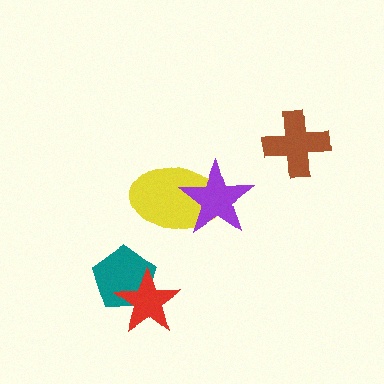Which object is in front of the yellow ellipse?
The purple star is in front of the yellow ellipse.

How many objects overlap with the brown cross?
0 objects overlap with the brown cross.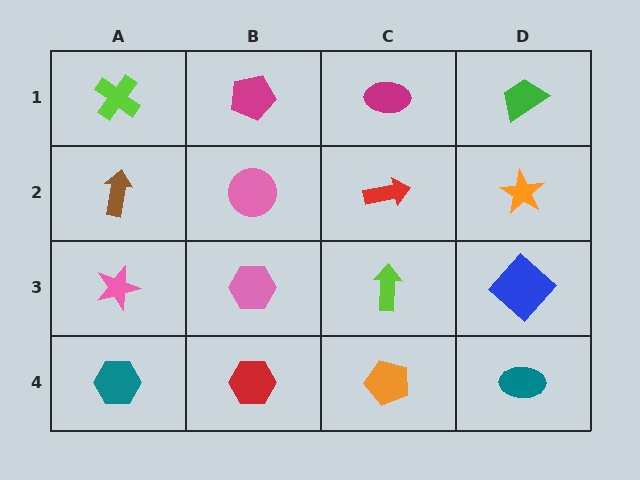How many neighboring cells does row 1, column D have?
2.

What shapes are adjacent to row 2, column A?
A lime cross (row 1, column A), a pink star (row 3, column A), a pink circle (row 2, column B).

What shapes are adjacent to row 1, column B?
A pink circle (row 2, column B), a lime cross (row 1, column A), a magenta ellipse (row 1, column C).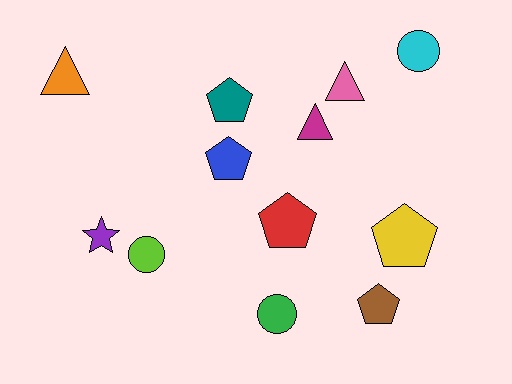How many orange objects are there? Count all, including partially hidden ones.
There is 1 orange object.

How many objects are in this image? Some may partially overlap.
There are 12 objects.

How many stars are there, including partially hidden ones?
There is 1 star.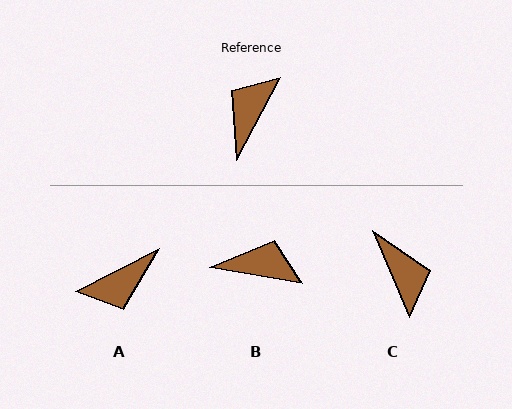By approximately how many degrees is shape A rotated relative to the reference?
Approximately 145 degrees counter-clockwise.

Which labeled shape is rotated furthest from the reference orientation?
A, about 145 degrees away.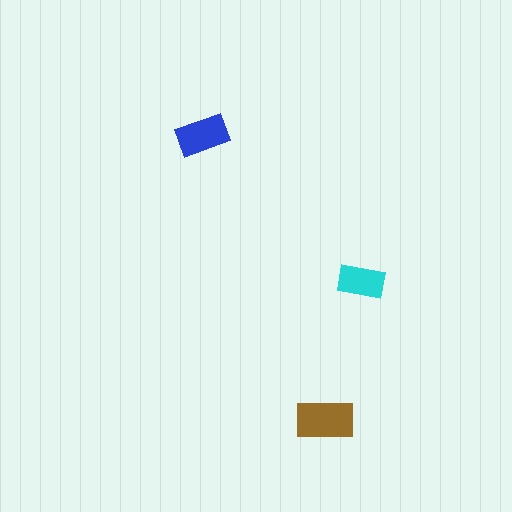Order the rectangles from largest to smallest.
the brown one, the blue one, the cyan one.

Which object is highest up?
The blue rectangle is topmost.